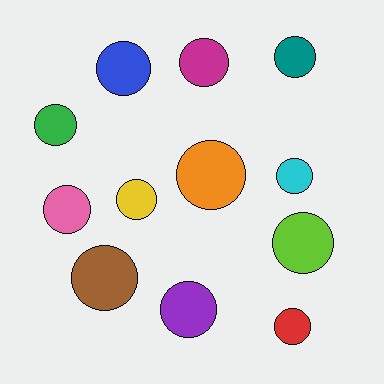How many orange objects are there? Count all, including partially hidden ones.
There is 1 orange object.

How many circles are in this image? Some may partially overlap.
There are 12 circles.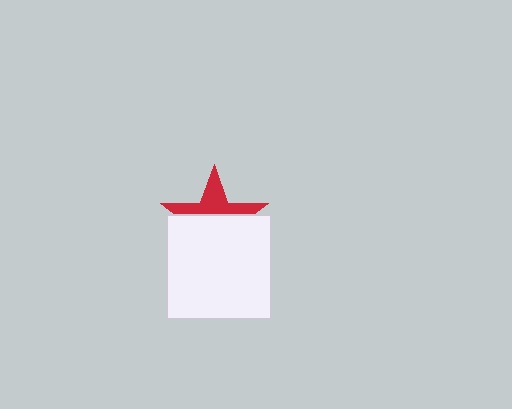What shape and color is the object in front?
The object in front is a white square.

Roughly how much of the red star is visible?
A small part of it is visible (roughly 40%).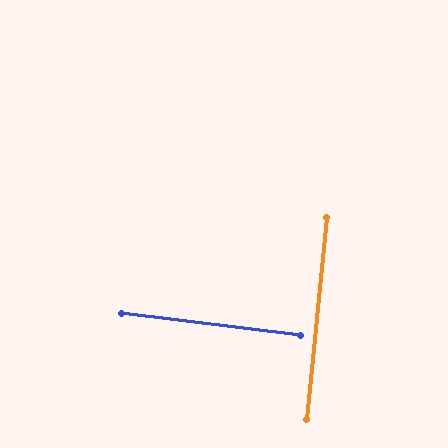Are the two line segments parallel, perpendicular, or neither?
Perpendicular — they meet at approximately 89°.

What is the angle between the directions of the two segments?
Approximately 89 degrees.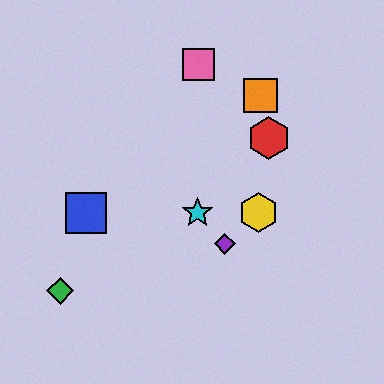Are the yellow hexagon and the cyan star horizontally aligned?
Yes, both are at y≈213.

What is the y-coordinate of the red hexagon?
The red hexagon is at y≈138.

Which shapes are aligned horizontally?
The blue square, the yellow hexagon, the cyan star are aligned horizontally.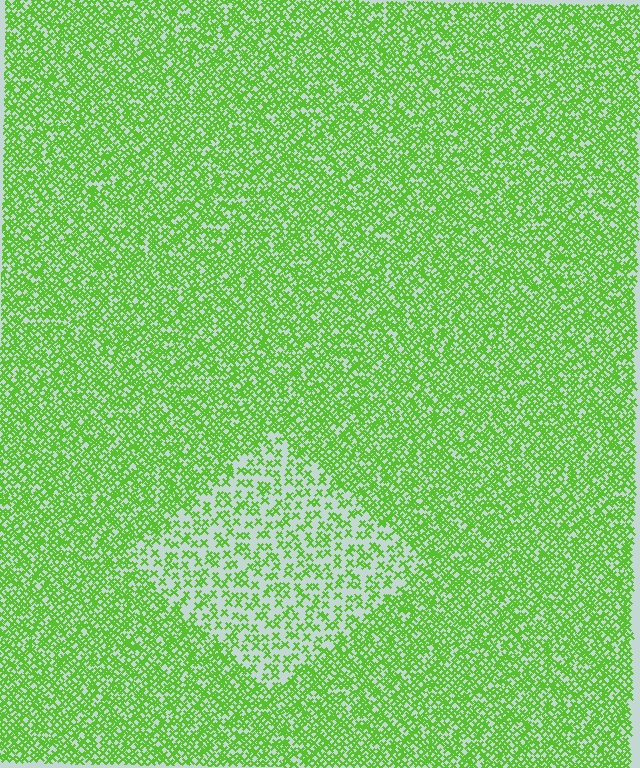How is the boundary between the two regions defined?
The boundary is defined by a change in element density (approximately 2.2x ratio). All elements are the same color, size, and shape.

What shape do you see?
I see a diamond.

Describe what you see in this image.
The image contains small lime elements arranged at two different densities. A diamond-shaped region is visible where the elements are less densely packed than the surrounding area.